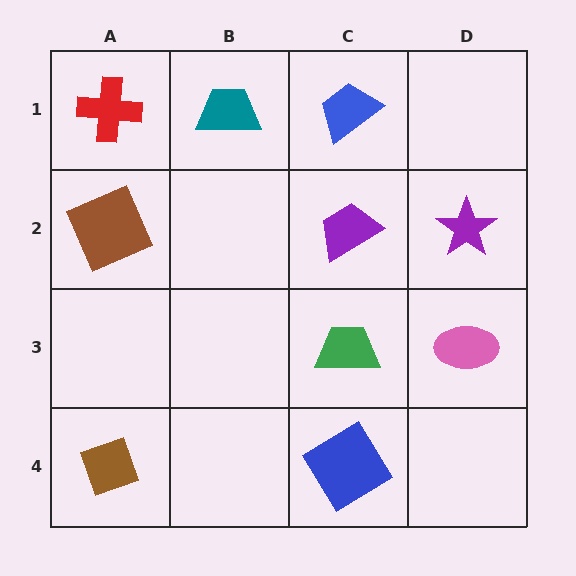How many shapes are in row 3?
2 shapes.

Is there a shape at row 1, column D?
No, that cell is empty.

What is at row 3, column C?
A green trapezoid.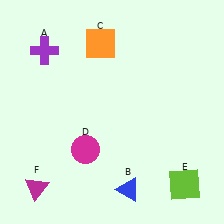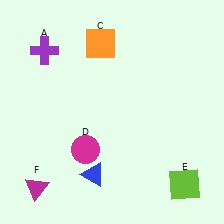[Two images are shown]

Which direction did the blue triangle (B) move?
The blue triangle (B) moved left.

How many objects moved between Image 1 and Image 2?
1 object moved between the two images.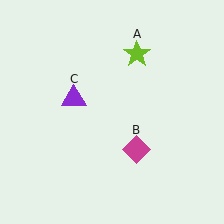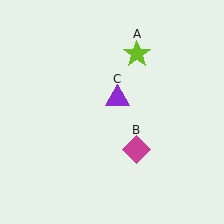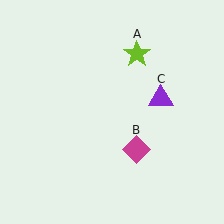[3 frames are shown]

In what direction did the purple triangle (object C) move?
The purple triangle (object C) moved right.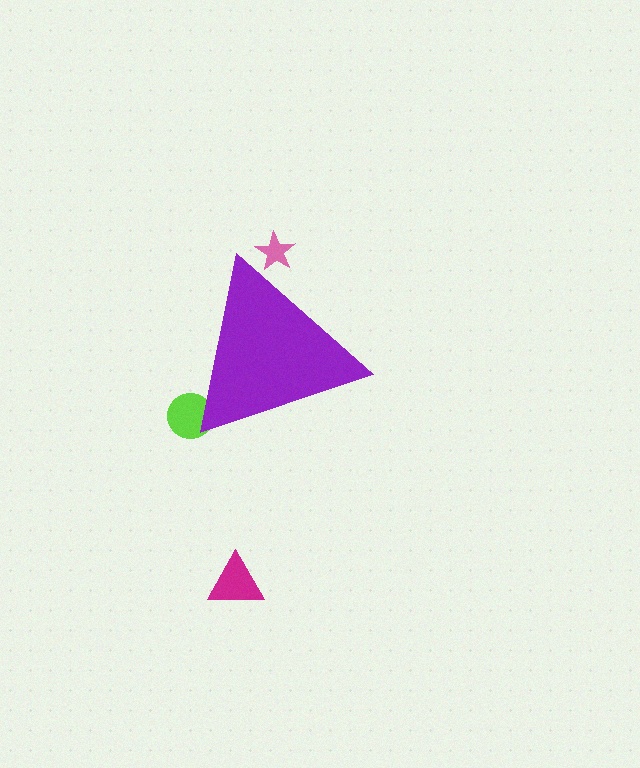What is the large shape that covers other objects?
A purple triangle.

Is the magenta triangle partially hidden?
No, the magenta triangle is fully visible.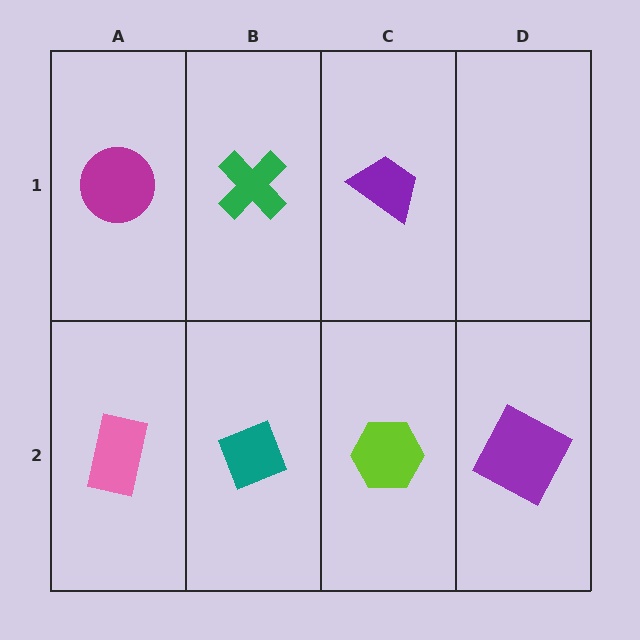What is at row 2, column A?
A pink rectangle.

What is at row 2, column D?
A purple square.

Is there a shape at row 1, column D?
No, that cell is empty.